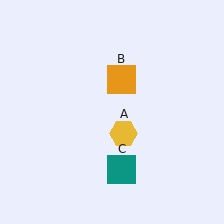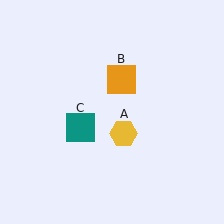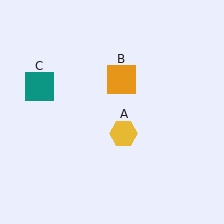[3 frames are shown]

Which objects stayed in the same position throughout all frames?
Yellow hexagon (object A) and orange square (object B) remained stationary.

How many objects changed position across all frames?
1 object changed position: teal square (object C).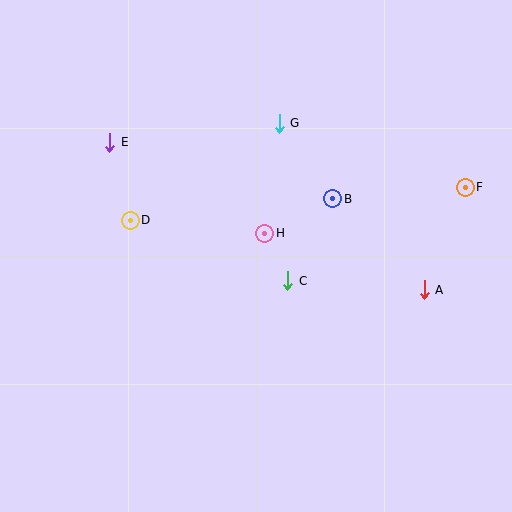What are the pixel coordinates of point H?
Point H is at (265, 233).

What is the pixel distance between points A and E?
The distance between A and E is 347 pixels.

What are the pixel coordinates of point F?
Point F is at (465, 187).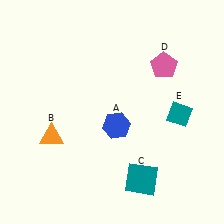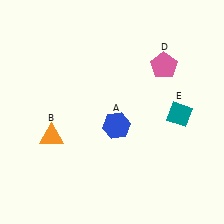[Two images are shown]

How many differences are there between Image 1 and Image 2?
There is 1 difference between the two images.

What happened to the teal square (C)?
The teal square (C) was removed in Image 2. It was in the bottom-right area of Image 1.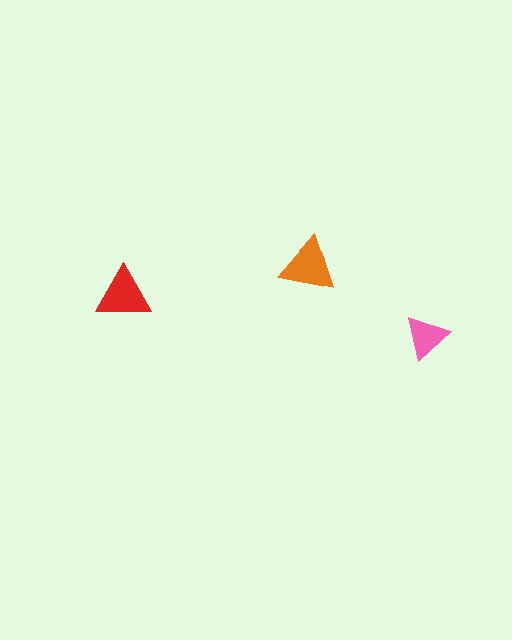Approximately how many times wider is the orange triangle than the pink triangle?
About 1.5 times wider.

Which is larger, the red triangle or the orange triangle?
The orange one.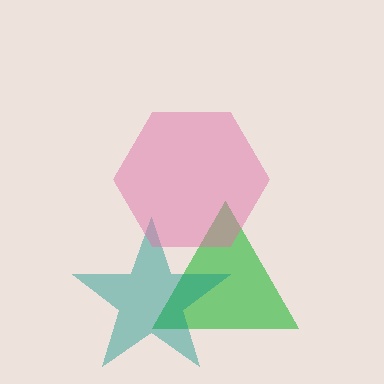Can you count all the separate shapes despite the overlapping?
Yes, there are 3 separate shapes.